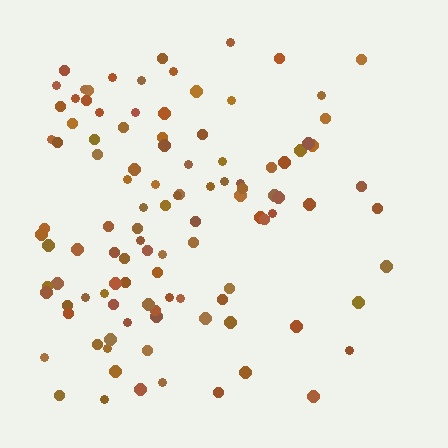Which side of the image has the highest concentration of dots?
The left.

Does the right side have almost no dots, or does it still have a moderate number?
Still a moderate number, just noticeably fewer than the left.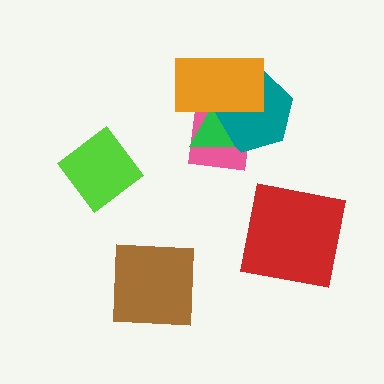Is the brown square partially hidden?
No, no other shape covers it.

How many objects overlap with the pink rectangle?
3 objects overlap with the pink rectangle.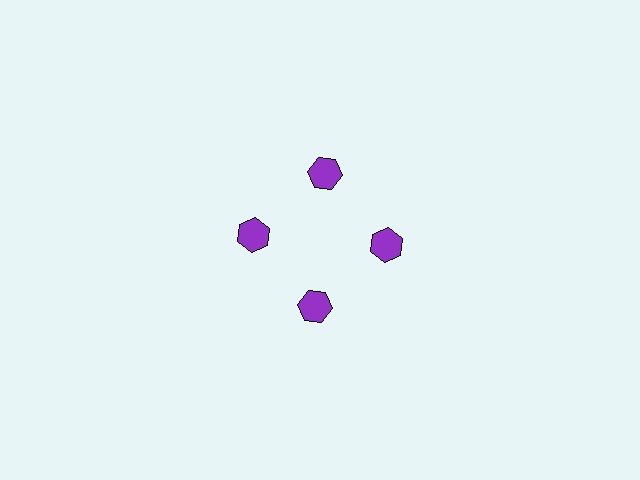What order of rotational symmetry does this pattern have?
This pattern has 4-fold rotational symmetry.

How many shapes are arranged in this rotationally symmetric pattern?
There are 4 shapes, arranged in 4 groups of 1.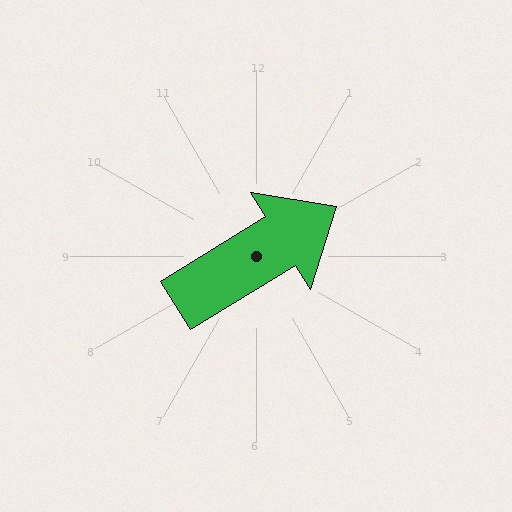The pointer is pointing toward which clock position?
Roughly 2 o'clock.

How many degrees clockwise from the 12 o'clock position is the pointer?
Approximately 58 degrees.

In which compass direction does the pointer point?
Northeast.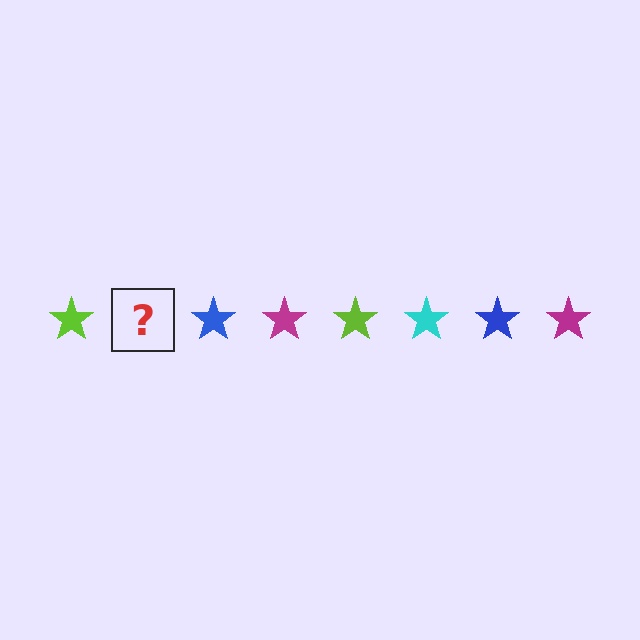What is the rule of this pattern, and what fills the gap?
The rule is that the pattern cycles through lime, cyan, blue, magenta stars. The gap should be filled with a cyan star.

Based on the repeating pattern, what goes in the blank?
The blank should be a cyan star.